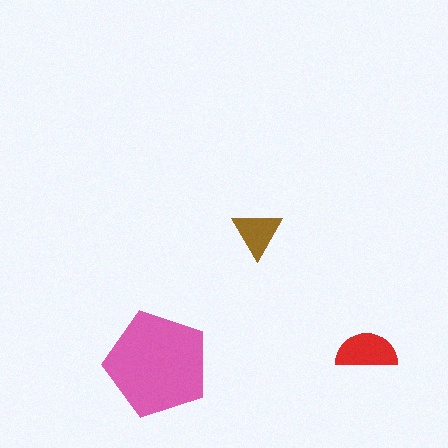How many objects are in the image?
There are 3 objects in the image.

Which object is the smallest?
The brown triangle.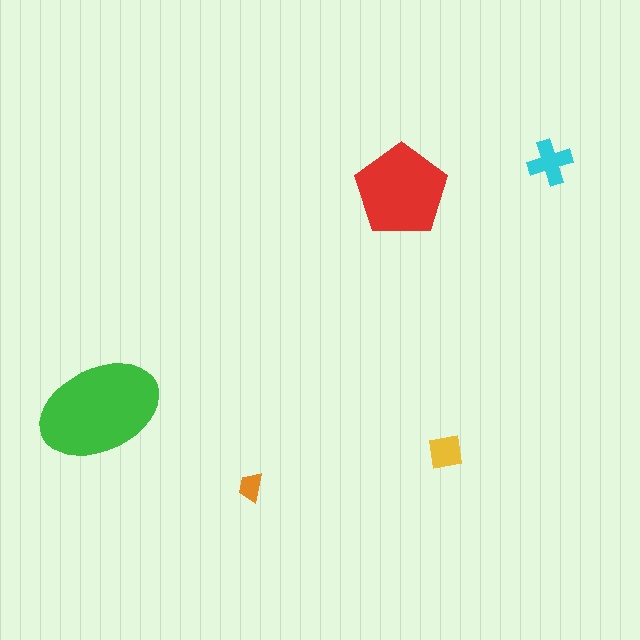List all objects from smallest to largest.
The orange trapezoid, the yellow square, the cyan cross, the red pentagon, the green ellipse.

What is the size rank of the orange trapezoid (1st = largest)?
5th.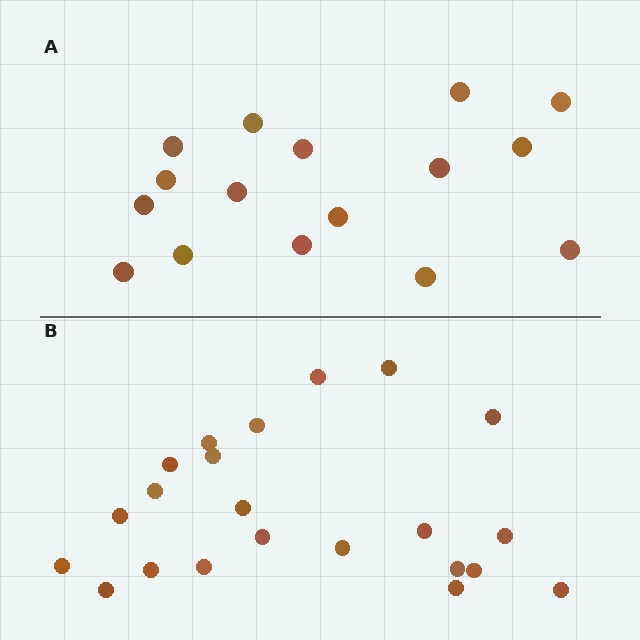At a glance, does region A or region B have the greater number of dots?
Region B (the bottom region) has more dots.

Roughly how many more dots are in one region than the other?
Region B has about 6 more dots than region A.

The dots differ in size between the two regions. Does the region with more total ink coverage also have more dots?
No. Region A has more total ink coverage because its dots are larger, but region B actually contains more individual dots. Total area can be misleading — the number of items is what matters here.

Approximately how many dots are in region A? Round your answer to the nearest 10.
About 20 dots. (The exact count is 16, which rounds to 20.)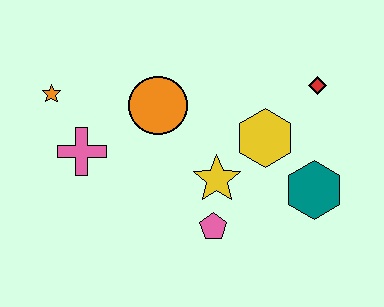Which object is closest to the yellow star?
The pink pentagon is closest to the yellow star.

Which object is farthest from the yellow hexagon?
The orange star is farthest from the yellow hexagon.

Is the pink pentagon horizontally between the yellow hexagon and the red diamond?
No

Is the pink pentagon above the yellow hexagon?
No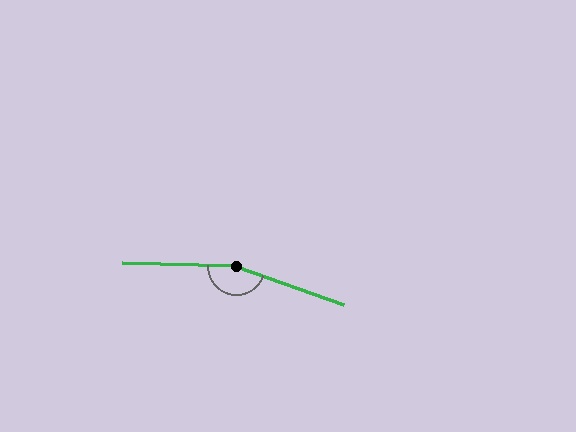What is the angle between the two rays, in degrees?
Approximately 162 degrees.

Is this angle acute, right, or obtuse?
It is obtuse.